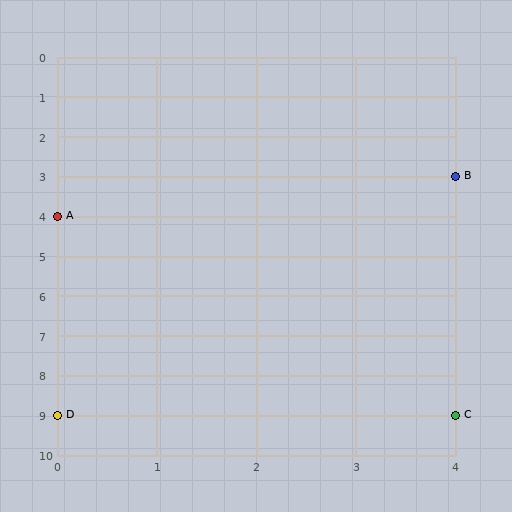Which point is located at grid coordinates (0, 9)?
Point D is at (0, 9).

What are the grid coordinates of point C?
Point C is at grid coordinates (4, 9).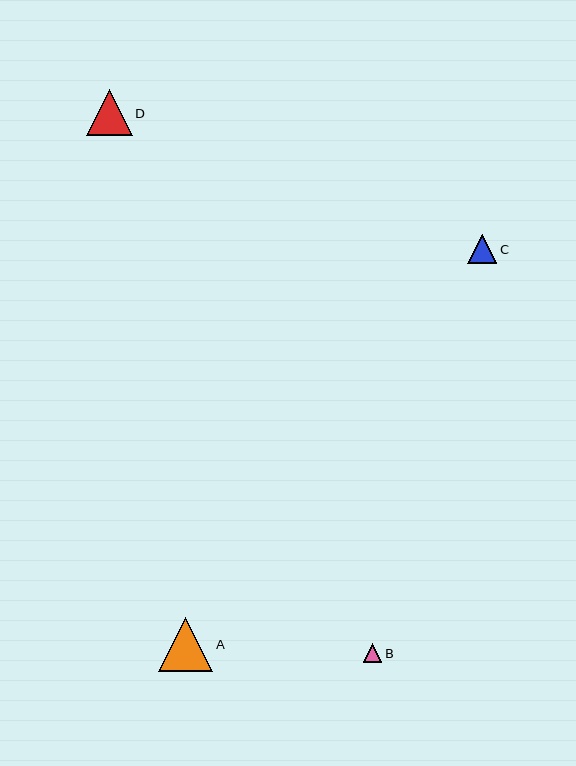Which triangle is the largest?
Triangle A is the largest with a size of approximately 54 pixels.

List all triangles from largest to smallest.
From largest to smallest: A, D, C, B.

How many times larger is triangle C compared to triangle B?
Triangle C is approximately 1.6 times the size of triangle B.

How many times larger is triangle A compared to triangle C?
Triangle A is approximately 1.9 times the size of triangle C.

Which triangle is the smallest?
Triangle B is the smallest with a size of approximately 19 pixels.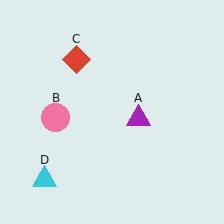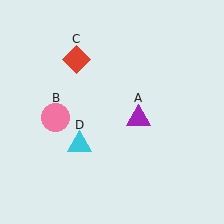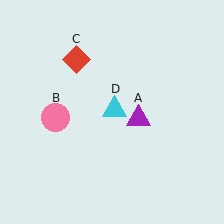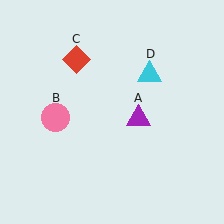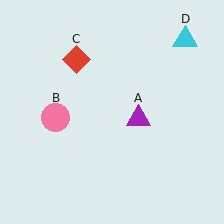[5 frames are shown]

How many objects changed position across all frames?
1 object changed position: cyan triangle (object D).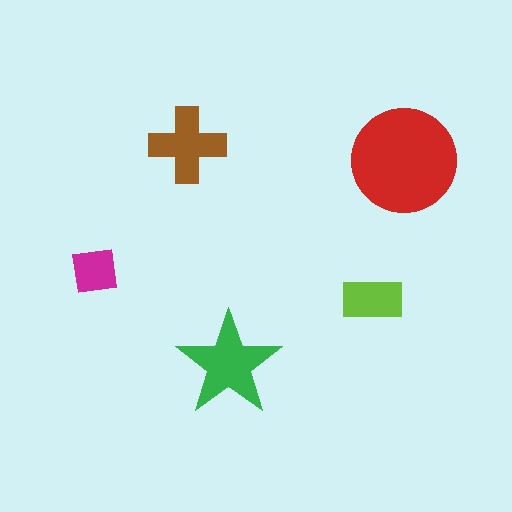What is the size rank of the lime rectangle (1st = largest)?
4th.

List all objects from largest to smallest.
The red circle, the green star, the brown cross, the lime rectangle, the magenta square.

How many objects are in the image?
There are 5 objects in the image.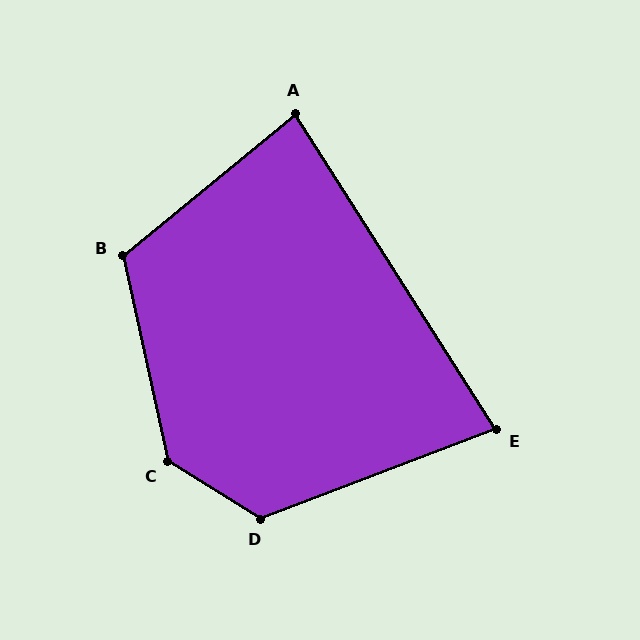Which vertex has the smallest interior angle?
E, at approximately 78 degrees.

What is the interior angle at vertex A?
Approximately 83 degrees (acute).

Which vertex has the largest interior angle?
C, at approximately 134 degrees.